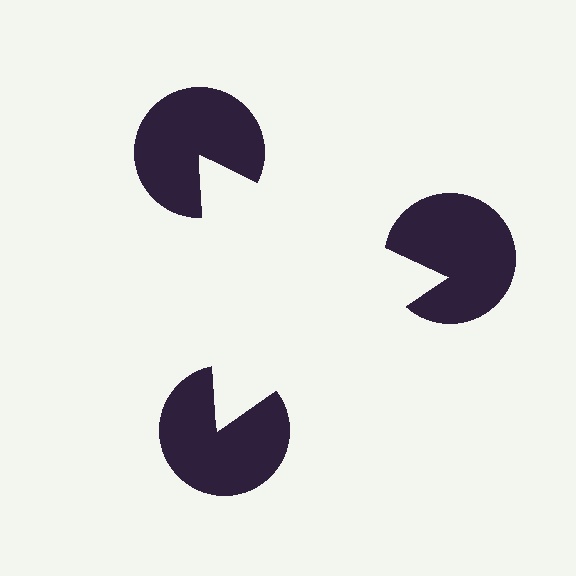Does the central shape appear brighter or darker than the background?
It typically appears slightly brighter than the background, even though no actual brightness change is drawn.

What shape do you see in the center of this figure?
An illusory triangle — its edges are inferred from the aligned wedge cuts in the pac-man discs, not physically drawn.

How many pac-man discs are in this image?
There are 3 — one at each vertex of the illusory triangle.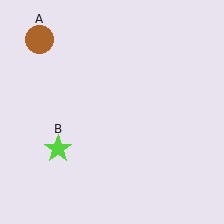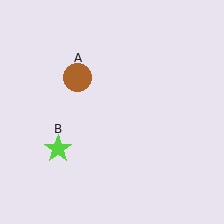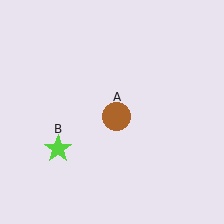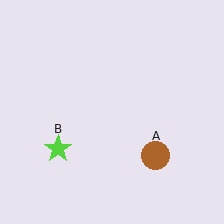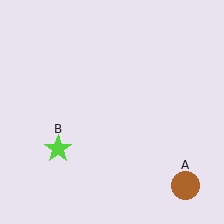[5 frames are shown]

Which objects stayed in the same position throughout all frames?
Lime star (object B) remained stationary.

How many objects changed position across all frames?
1 object changed position: brown circle (object A).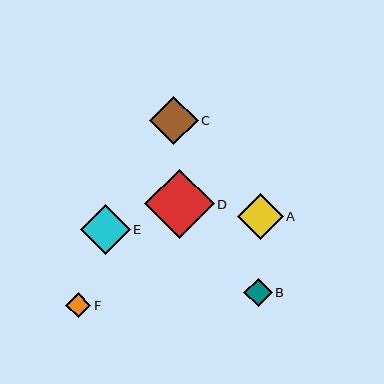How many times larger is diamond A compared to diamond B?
Diamond A is approximately 1.6 times the size of diamond B.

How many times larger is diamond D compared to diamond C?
Diamond D is approximately 1.4 times the size of diamond C.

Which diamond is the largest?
Diamond D is the largest with a size of approximately 69 pixels.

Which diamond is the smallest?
Diamond F is the smallest with a size of approximately 25 pixels.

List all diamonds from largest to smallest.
From largest to smallest: D, E, C, A, B, F.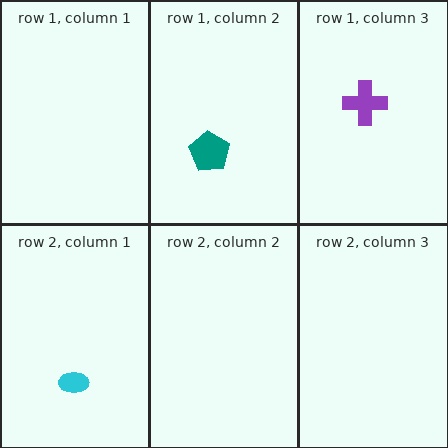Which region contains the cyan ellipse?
The row 2, column 1 region.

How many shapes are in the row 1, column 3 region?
1.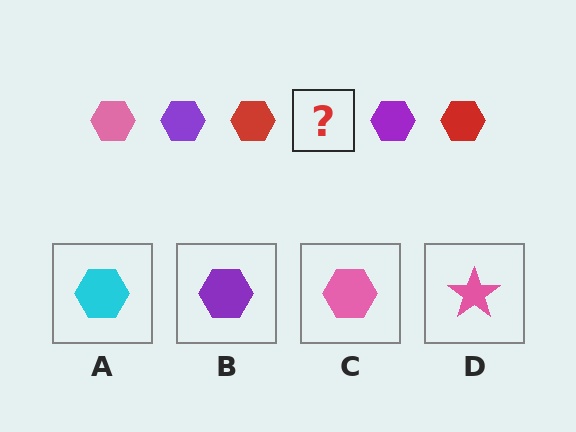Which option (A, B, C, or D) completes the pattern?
C.